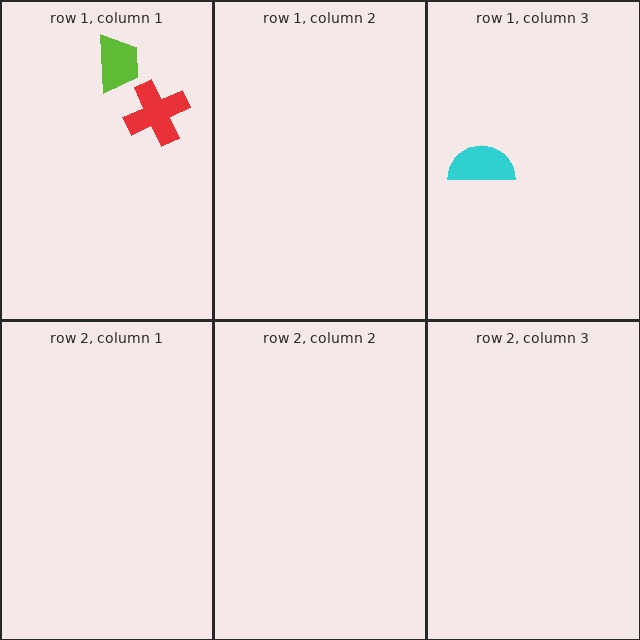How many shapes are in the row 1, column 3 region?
1.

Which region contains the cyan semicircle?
The row 1, column 3 region.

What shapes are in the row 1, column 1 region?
The lime trapezoid, the red cross.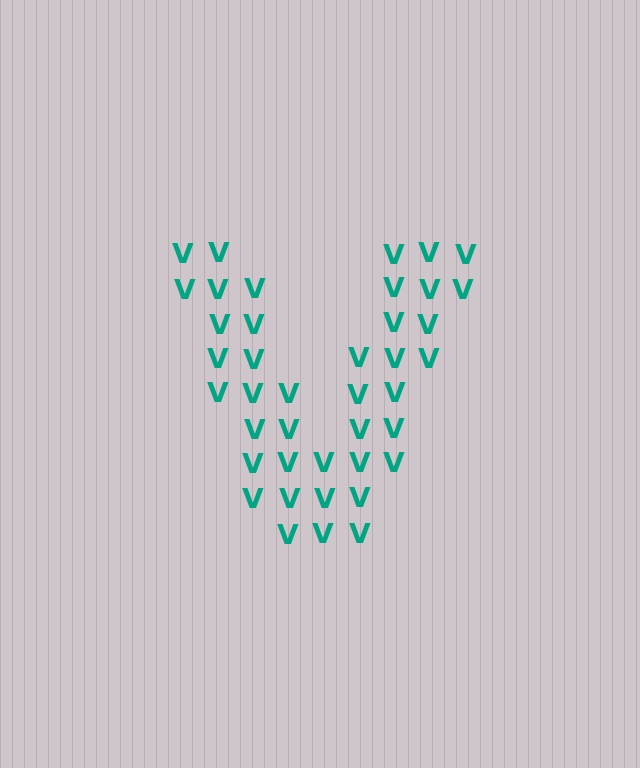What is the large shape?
The large shape is the letter V.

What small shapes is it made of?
It is made of small letter V's.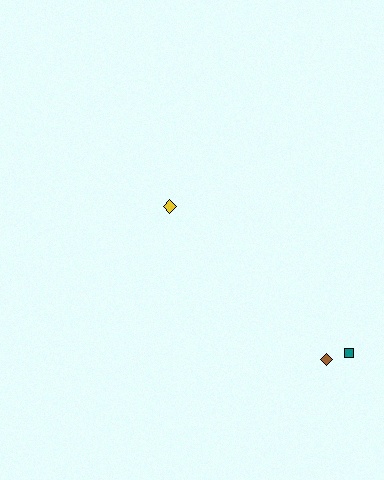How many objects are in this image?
There are 3 objects.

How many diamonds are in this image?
There are 2 diamonds.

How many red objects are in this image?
There are no red objects.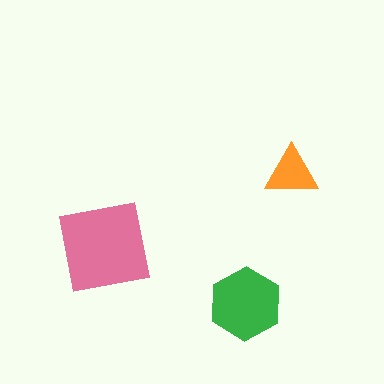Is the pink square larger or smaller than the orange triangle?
Larger.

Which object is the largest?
The pink square.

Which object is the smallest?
The orange triangle.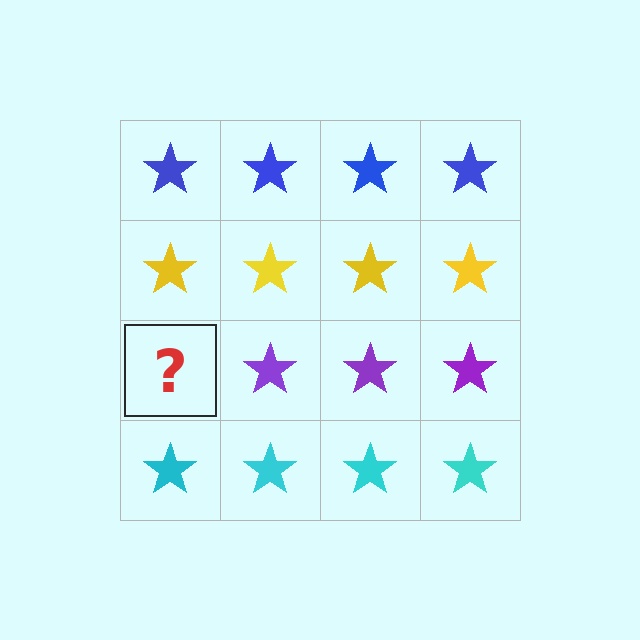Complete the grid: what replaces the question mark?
The question mark should be replaced with a purple star.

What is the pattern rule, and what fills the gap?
The rule is that each row has a consistent color. The gap should be filled with a purple star.